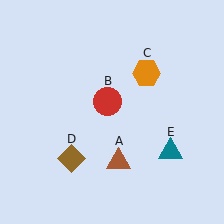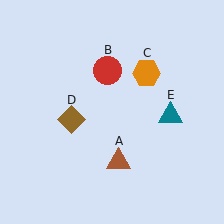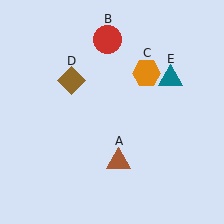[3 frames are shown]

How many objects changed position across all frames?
3 objects changed position: red circle (object B), brown diamond (object D), teal triangle (object E).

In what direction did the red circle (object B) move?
The red circle (object B) moved up.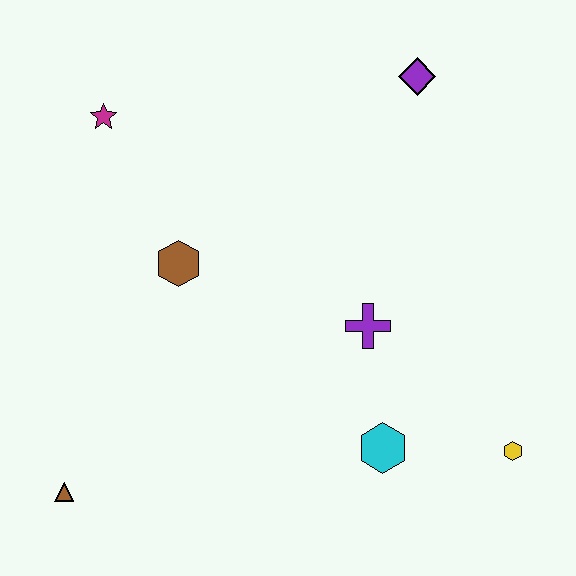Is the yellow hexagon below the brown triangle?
No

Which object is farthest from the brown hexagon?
The yellow hexagon is farthest from the brown hexagon.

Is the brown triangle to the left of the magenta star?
Yes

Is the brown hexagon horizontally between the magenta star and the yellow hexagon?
Yes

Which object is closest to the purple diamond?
The purple cross is closest to the purple diamond.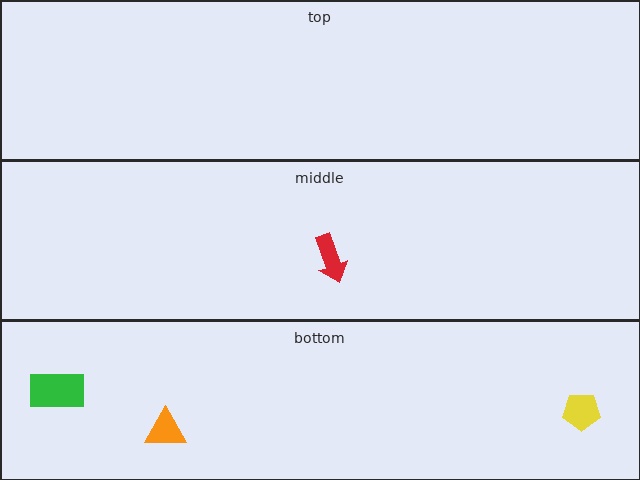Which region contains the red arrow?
The middle region.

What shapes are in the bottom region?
The green rectangle, the orange triangle, the yellow pentagon.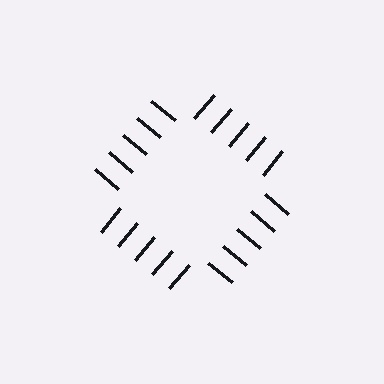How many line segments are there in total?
20 — 5 along each of the 4 edges.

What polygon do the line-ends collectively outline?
An illusory square — the line segments terminate on its edges but no continuous stroke is drawn.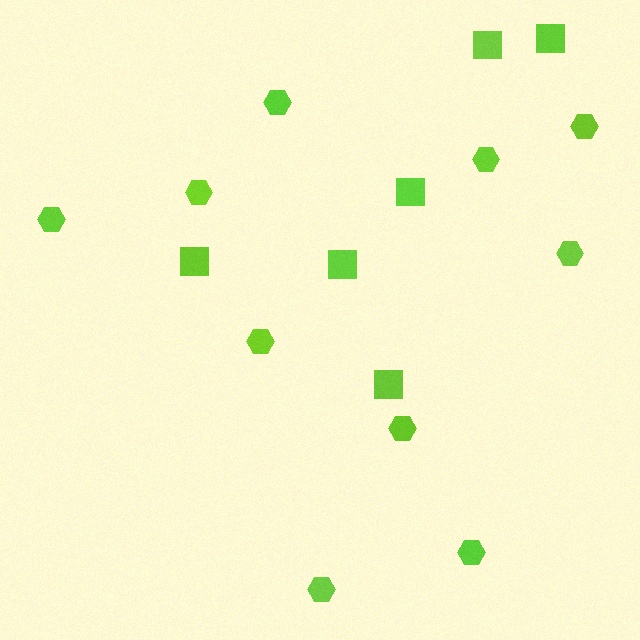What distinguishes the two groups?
There are 2 groups: one group of squares (6) and one group of hexagons (10).